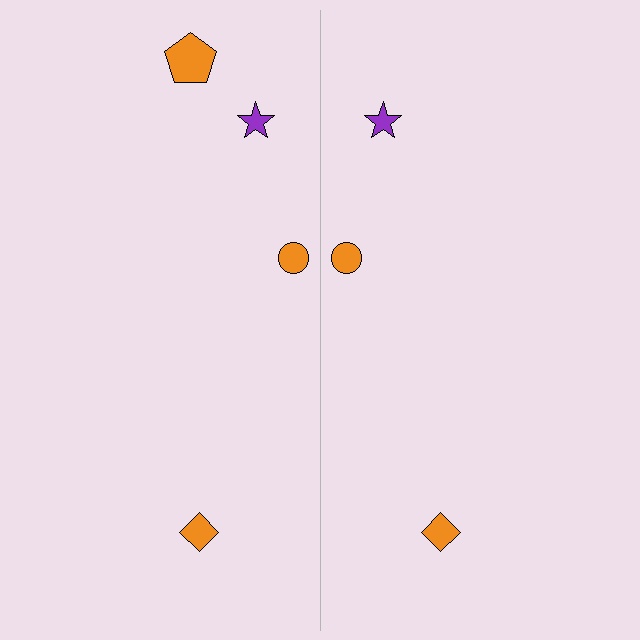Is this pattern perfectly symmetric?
No, the pattern is not perfectly symmetric. A orange pentagon is missing from the right side.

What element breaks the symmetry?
A orange pentagon is missing from the right side.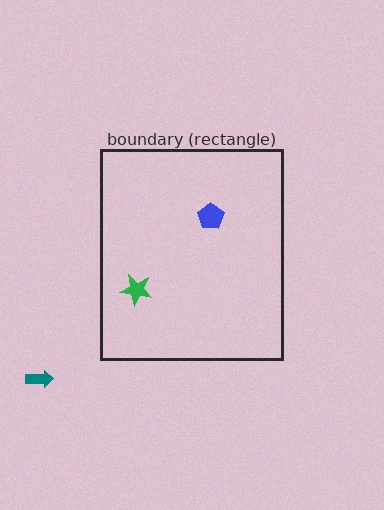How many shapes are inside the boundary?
2 inside, 1 outside.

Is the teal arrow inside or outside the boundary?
Outside.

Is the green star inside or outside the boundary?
Inside.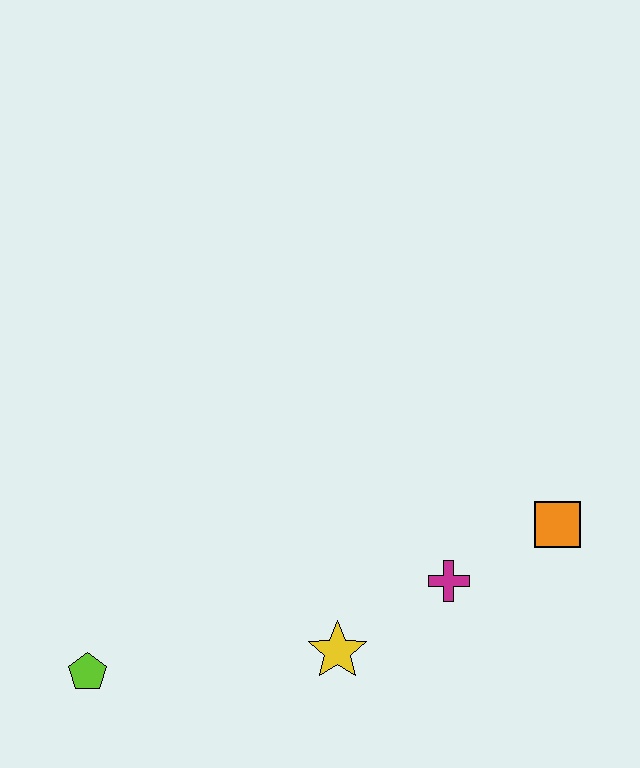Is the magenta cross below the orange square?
Yes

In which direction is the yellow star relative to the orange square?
The yellow star is to the left of the orange square.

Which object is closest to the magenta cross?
The orange square is closest to the magenta cross.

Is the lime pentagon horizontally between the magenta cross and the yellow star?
No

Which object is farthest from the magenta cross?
The lime pentagon is farthest from the magenta cross.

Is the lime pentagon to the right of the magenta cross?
No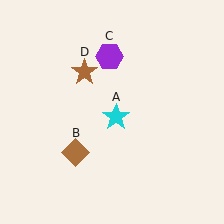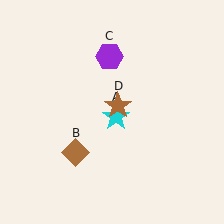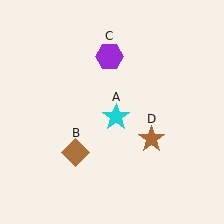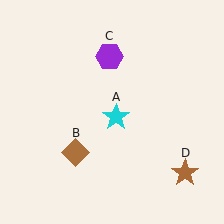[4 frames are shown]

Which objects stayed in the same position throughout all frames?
Cyan star (object A) and brown diamond (object B) and purple hexagon (object C) remained stationary.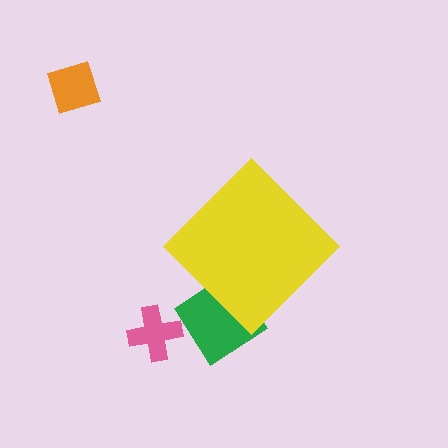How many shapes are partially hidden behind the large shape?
1 shape is partially hidden.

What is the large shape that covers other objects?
A yellow diamond.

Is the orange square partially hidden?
No, the orange square is fully visible.